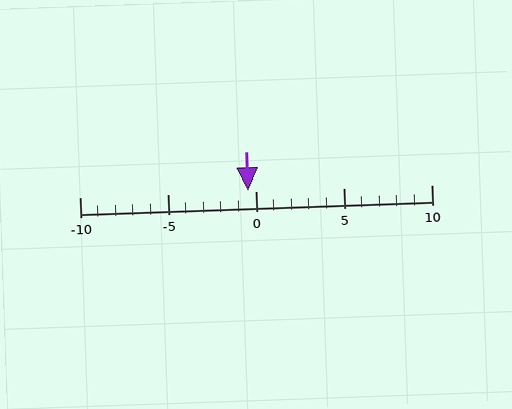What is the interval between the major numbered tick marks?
The major tick marks are spaced 5 units apart.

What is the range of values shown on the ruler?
The ruler shows values from -10 to 10.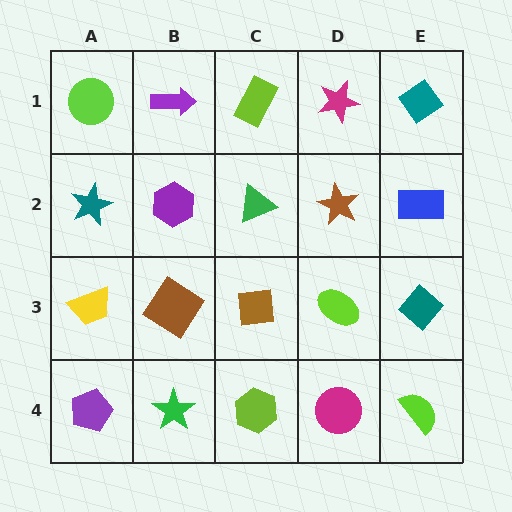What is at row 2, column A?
A teal star.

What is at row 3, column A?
A yellow trapezoid.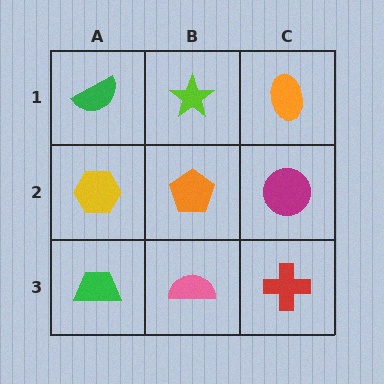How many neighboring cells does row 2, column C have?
3.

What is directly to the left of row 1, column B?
A green semicircle.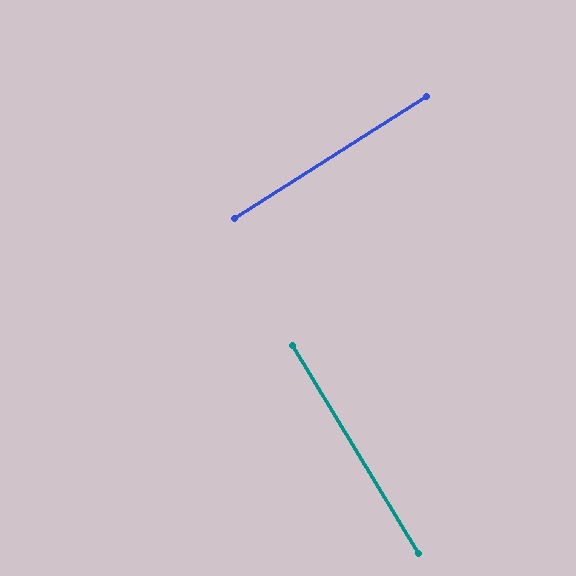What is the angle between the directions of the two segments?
Approximately 88 degrees.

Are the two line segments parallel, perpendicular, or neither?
Perpendicular — they meet at approximately 88°.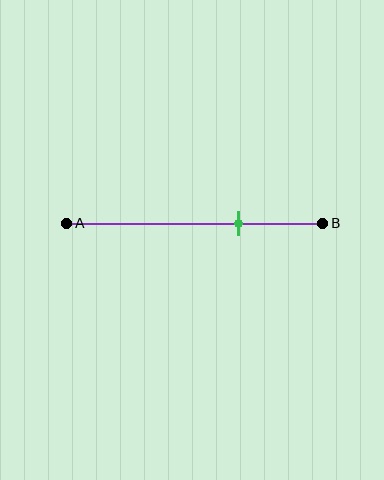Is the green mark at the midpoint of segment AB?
No, the mark is at about 65% from A, not at the 50% midpoint.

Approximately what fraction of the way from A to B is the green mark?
The green mark is approximately 65% of the way from A to B.